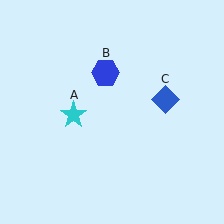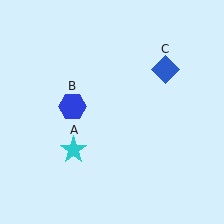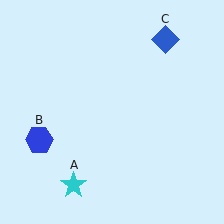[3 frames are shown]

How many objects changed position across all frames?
3 objects changed position: cyan star (object A), blue hexagon (object B), blue diamond (object C).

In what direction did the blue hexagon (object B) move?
The blue hexagon (object B) moved down and to the left.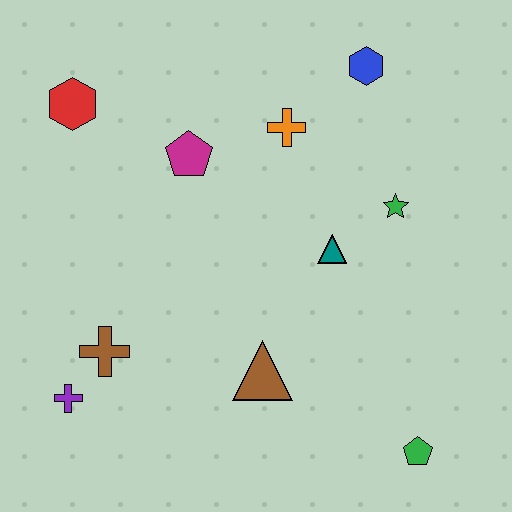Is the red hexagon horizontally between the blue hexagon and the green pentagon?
No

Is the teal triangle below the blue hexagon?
Yes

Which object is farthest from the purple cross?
The blue hexagon is farthest from the purple cross.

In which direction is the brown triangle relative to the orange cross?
The brown triangle is below the orange cross.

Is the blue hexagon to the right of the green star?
No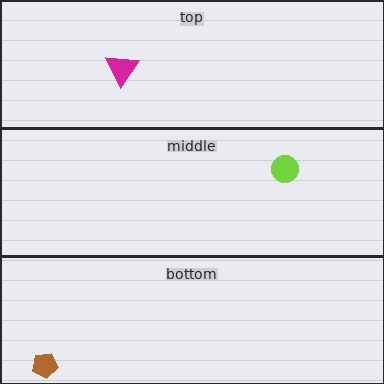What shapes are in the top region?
The magenta triangle.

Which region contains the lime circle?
The middle region.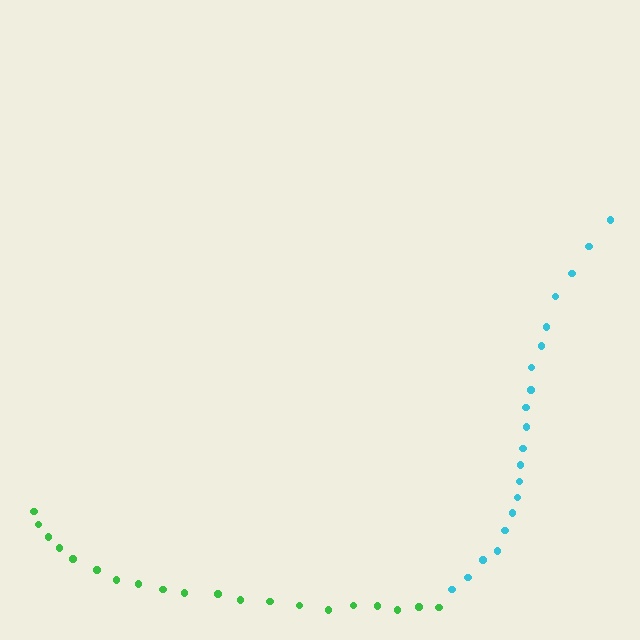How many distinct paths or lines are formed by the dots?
There are 2 distinct paths.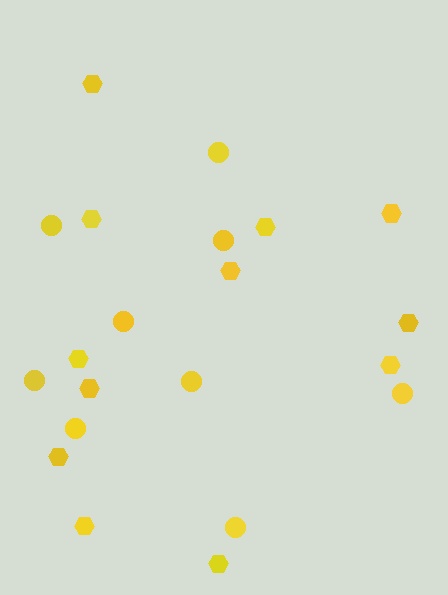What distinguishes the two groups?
There are 2 groups: one group of hexagons (12) and one group of circles (9).